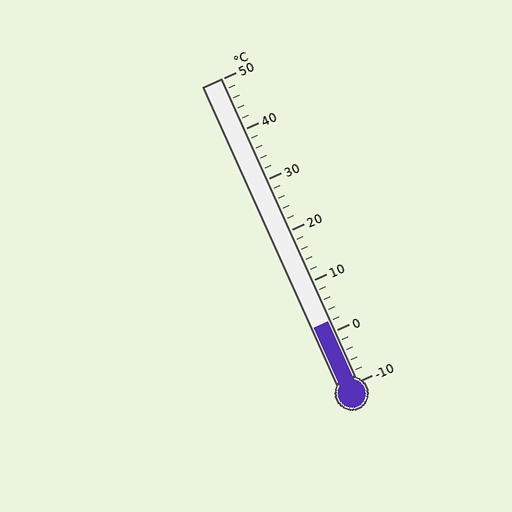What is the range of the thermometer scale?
The thermometer scale ranges from -10°C to 50°C.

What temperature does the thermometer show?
The thermometer shows approximately 2°C.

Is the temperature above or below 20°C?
The temperature is below 20°C.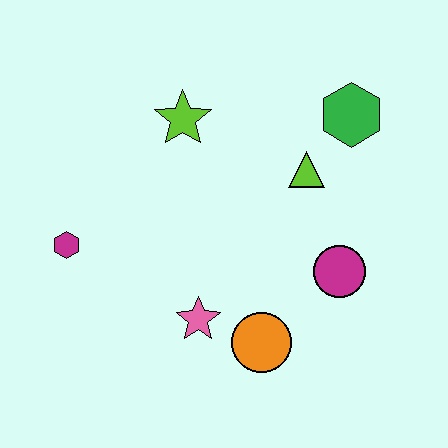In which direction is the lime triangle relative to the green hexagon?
The lime triangle is below the green hexagon.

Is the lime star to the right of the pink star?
No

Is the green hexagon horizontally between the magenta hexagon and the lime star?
No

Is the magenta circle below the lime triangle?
Yes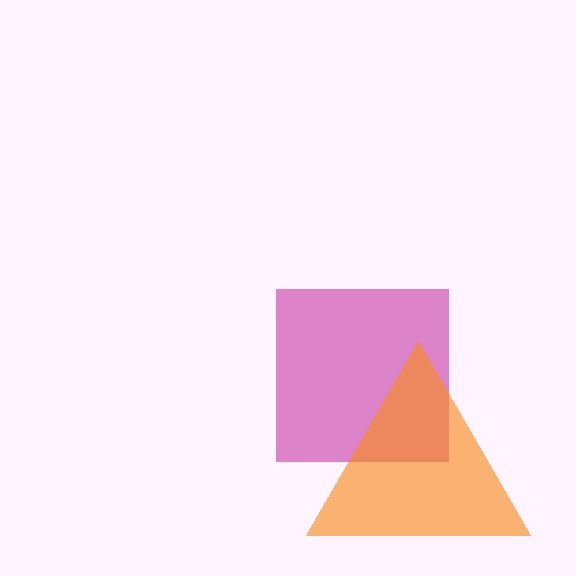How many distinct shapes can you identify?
There are 2 distinct shapes: a magenta square, an orange triangle.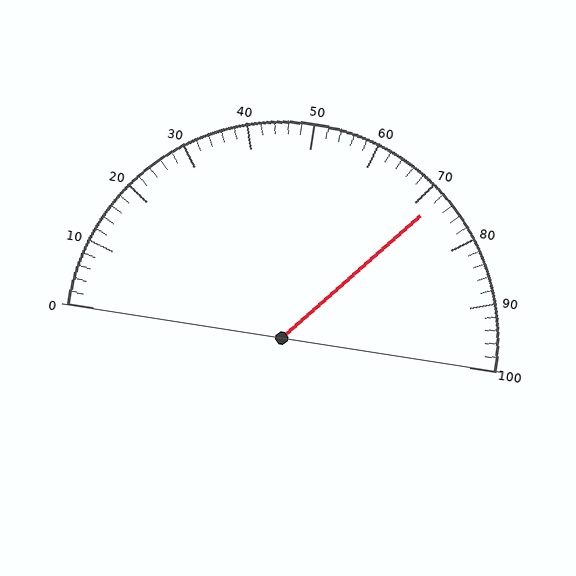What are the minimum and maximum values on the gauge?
The gauge ranges from 0 to 100.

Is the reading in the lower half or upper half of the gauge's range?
The reading is in the upper half of the range (0 to 100).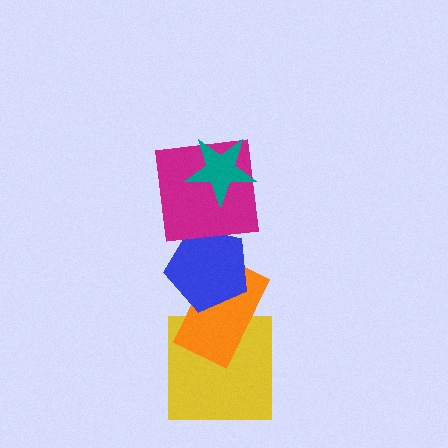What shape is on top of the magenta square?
The teal star is on top of the magenta square.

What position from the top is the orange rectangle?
The orange rectangle is 4th from the top.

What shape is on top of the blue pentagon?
The magenta square is on top of the blue pentagon.